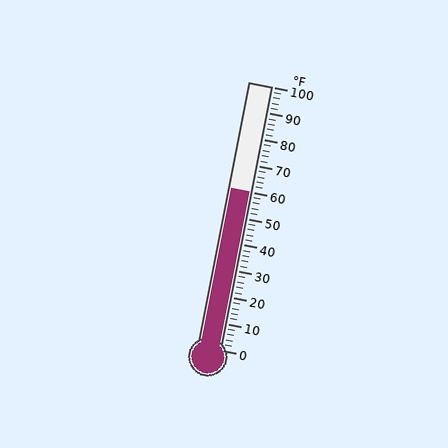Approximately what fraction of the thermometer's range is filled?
The thermometer is filled to approximately 60% of its range.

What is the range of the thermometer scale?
The thermometer scale ranges from 0°F to 100°F.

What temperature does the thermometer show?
The thermometer shows approximately 60°F.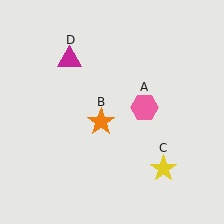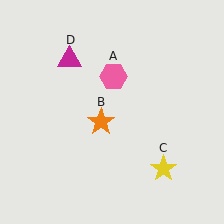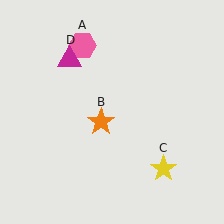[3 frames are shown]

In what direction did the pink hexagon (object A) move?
The pink hexagon (object A) moved up and to the left.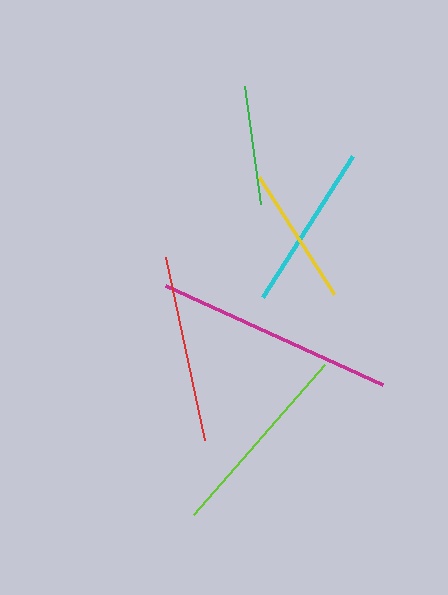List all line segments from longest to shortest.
From longest to shortest: magenta, lime, red, cyan, yellow, green.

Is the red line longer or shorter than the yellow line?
The red line is longer than the yellow line.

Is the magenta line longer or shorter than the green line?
The magenta line is longer than the green line.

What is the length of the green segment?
The green segment is approximately 119 pixels long.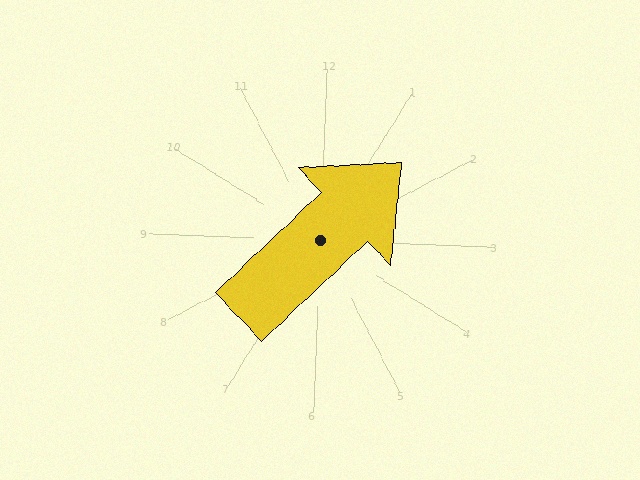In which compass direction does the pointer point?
Northeast.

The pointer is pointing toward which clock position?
Roughly 1 o'clock.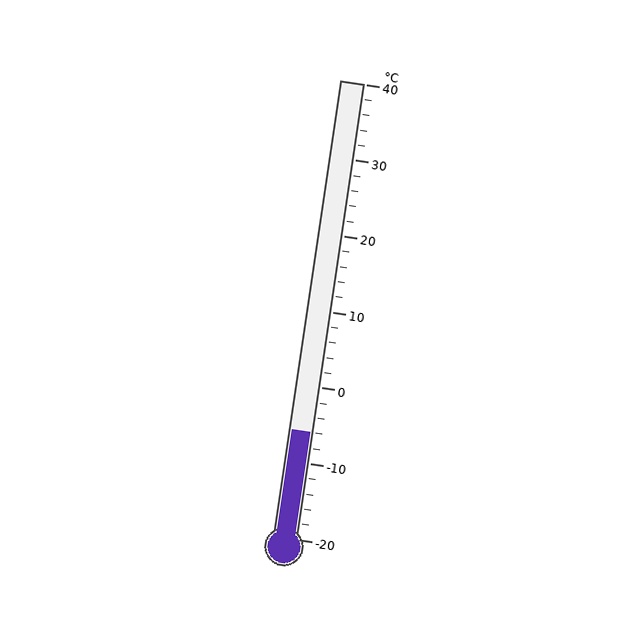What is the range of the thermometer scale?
The thermometer scale ranges from -20°C to 40°C.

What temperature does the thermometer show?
The thermometer shows approximately -6°C.